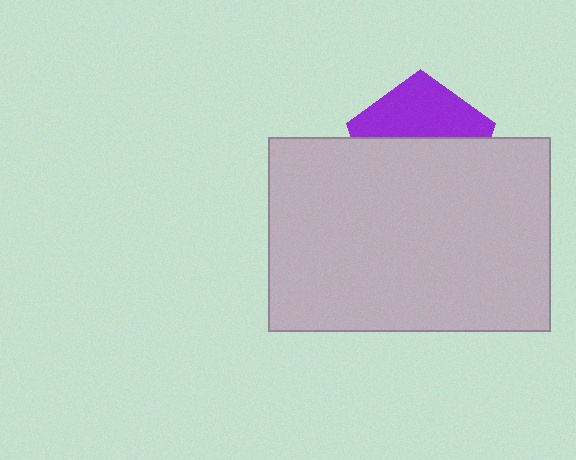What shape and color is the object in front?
The object in front is a light gray rectangle.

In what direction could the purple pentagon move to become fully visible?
The purple pentagon could move up. That would shift it out from behind the light gray rectangle entirely.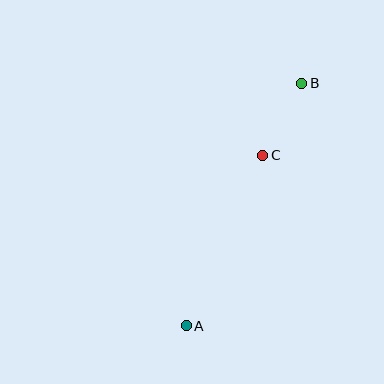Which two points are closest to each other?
Points B and C are closest to each other.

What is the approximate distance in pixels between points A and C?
The distance between A and C is approximately 187 pixels.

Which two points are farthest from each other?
Points A and B are farthest from each other.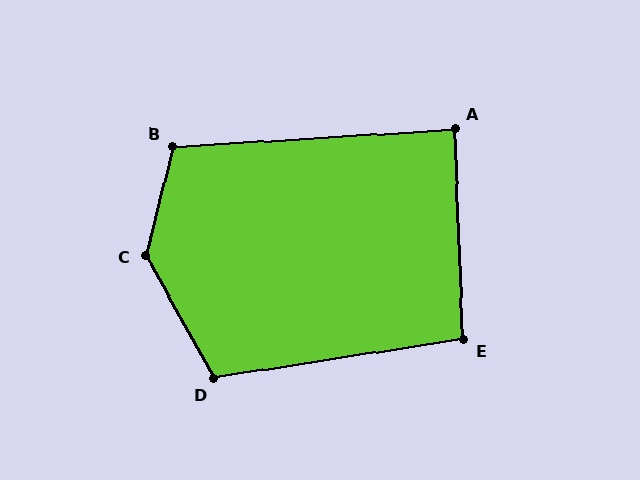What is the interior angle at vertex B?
Approximately 107 degrees (obtuse).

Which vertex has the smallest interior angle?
A, at approximately 89 degrees.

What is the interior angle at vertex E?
Approximately 97 degrees (obtuse).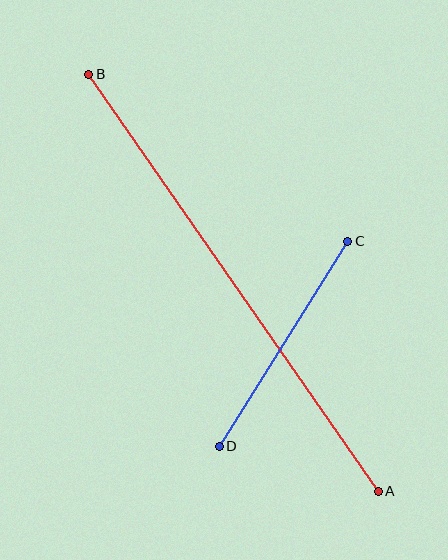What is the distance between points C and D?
The distance is approximately 242 pixels.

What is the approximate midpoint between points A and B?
The midpoint is at approximately (233, 283) pixels.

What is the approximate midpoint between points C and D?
The midpoint is at approximately (284, 344) pixels.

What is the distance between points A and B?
The distance is approximately 508 pixels.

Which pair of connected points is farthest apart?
Points A and B are farthest apart.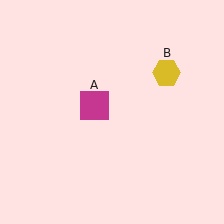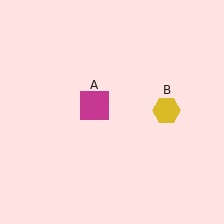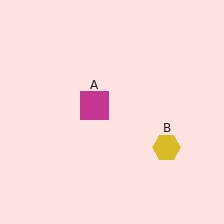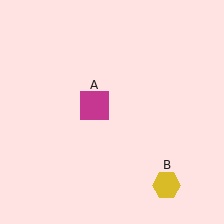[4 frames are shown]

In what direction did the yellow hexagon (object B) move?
The yellow hexagon (object B) moved down.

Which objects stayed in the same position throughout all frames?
Magenta square (object A) remained stationary.